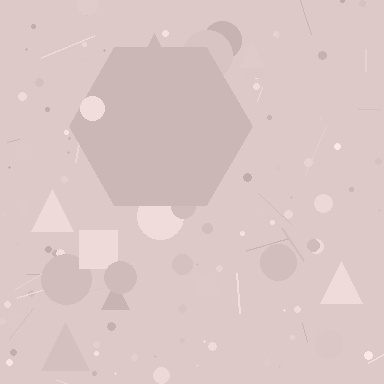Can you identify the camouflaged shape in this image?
The camouflaged shape is a hexagon.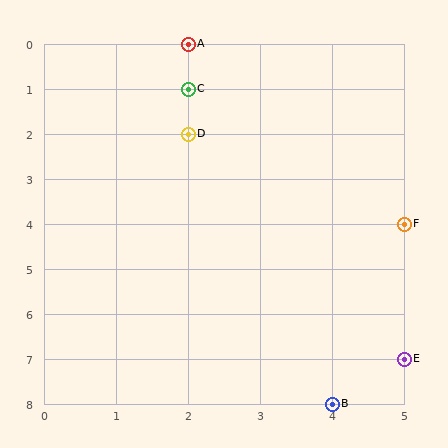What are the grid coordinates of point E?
Point E is at grid coordinates (5, 7).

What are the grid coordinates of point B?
Point B is at grid coordinates (4, 8).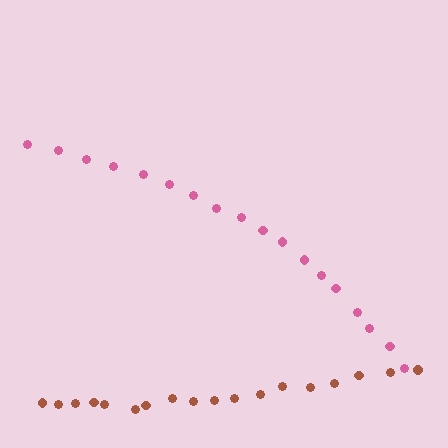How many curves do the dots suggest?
There are 2 distinct paths.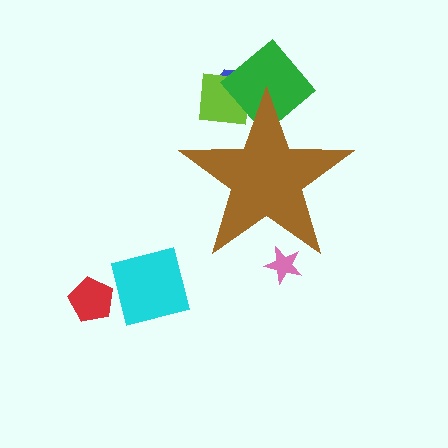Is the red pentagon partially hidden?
No, the red pentagon is fully visible.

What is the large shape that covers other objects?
A brown star.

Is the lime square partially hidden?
Yes, the lime square is partially hidden behind the brown star.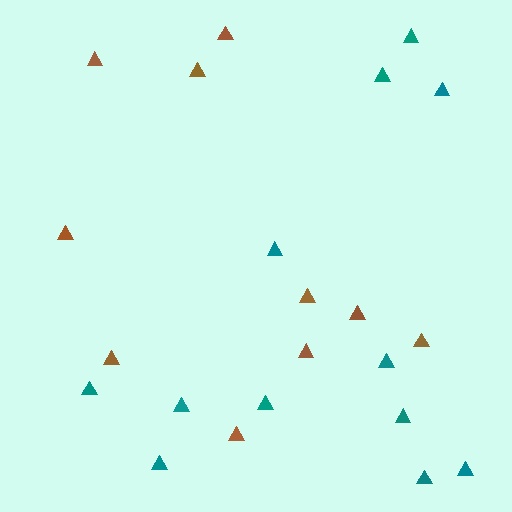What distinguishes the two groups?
There are 2 groups: one group of brown triangles (10) and one group of teal triangles (12).